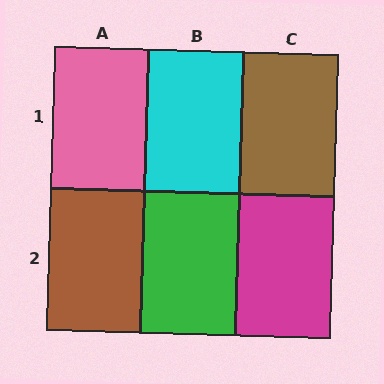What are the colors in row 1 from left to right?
Pink, cyan, brown.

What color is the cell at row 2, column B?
Green.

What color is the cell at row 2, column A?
Brown.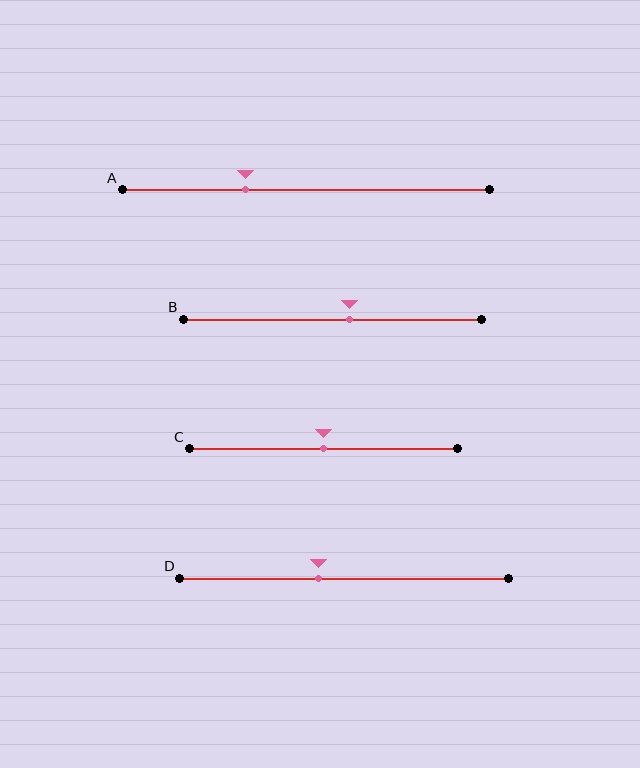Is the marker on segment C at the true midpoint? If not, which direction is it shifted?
Yes, the marker on segment C is at the true midpoint.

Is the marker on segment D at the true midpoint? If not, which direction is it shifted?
No, the marker on segment D is shifted to the left by about 8% of the segment length.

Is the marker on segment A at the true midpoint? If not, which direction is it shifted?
No, the marker on segment A is shifted to the left by about 17% of the segment length.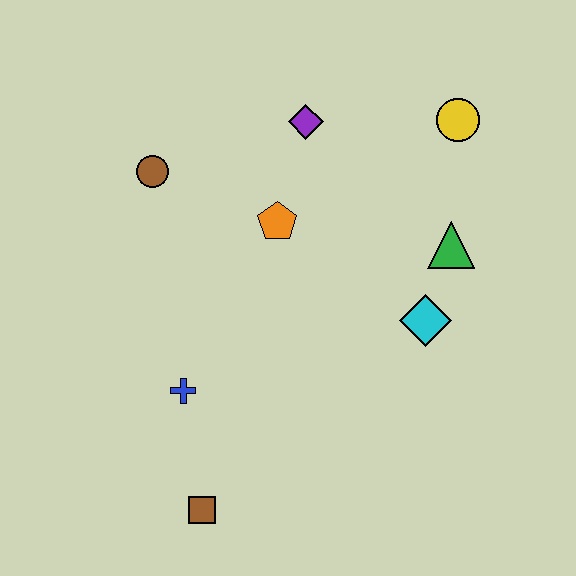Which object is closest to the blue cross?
The brown square is closest to the blue cross.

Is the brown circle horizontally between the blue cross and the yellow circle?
No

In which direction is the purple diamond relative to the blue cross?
The purple diamond is above the blue cross.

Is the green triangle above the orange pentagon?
No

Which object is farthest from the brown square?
The yellow circle is farthest from the brown square.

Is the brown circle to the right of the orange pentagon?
No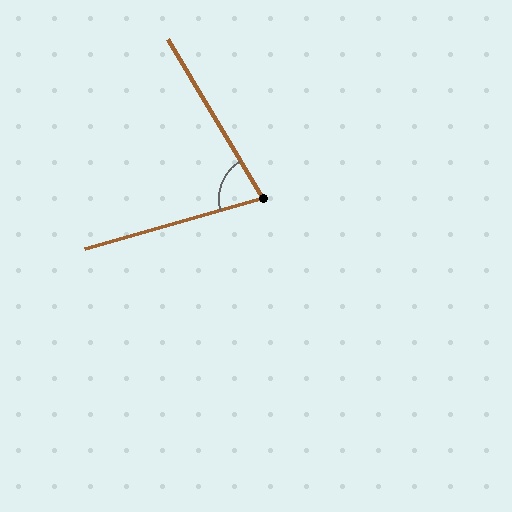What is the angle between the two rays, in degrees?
Approximately 75 degrees.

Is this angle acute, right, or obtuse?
It is acute.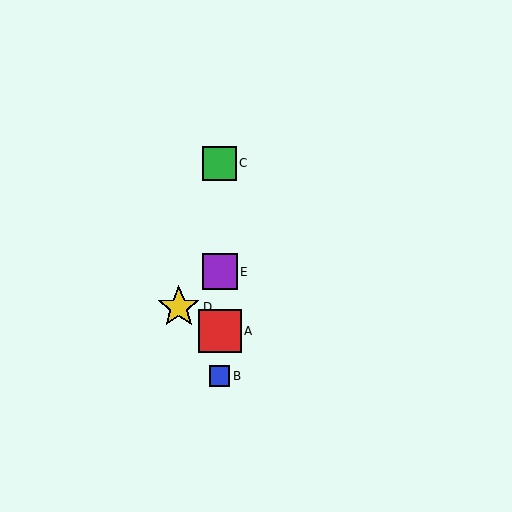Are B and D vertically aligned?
No, B is at x≈220 and D is at x≈179.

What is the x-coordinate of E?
Object E is at x≈220.